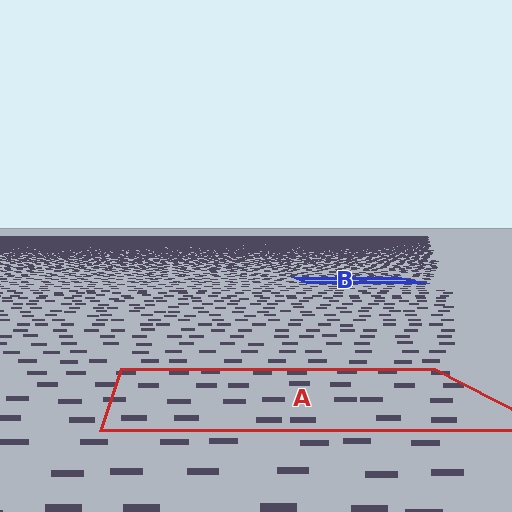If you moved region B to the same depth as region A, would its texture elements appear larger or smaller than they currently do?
They would appear larger. At a closer depth, the same texture elements are projected at a bigger on-screen size.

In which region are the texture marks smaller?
The texture marks are smaller in region B, because it is farther away.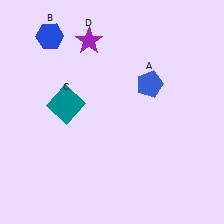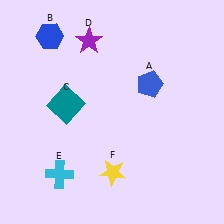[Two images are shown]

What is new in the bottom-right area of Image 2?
A yellow star (F) was added in the bottom-right area of Image 2.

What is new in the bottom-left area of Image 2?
A cyan cross (E) was added in the bottom-left area of Image 2.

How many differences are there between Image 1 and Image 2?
There are 2 differences between the two images.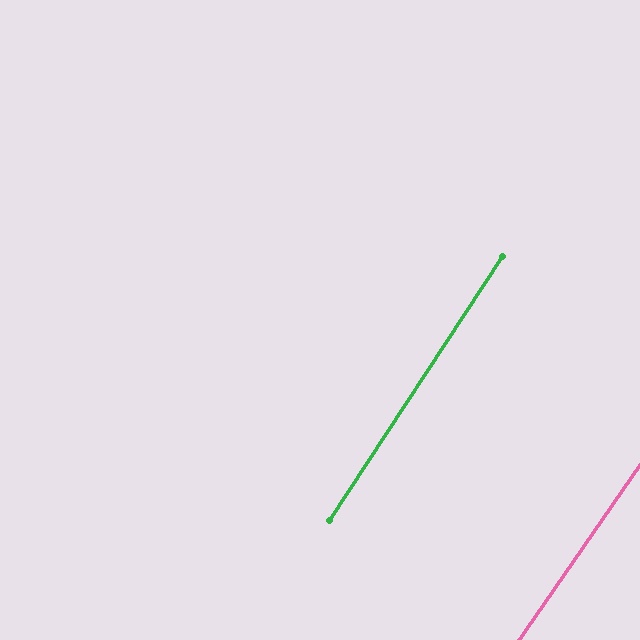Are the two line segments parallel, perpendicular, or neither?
Parallel — their directions differ by only 1.3°.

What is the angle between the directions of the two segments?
Approximately 1 degree.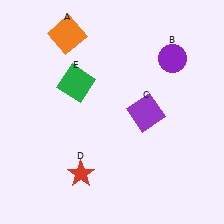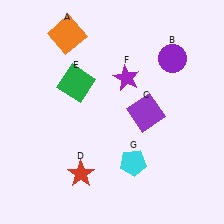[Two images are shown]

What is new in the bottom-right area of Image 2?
A cyan pentagon (G) was added in the bottom-right area of Image 2.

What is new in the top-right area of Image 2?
A purple star (F) was added in the top-right area of Image 2.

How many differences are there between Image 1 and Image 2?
There are 2 differences between the two images.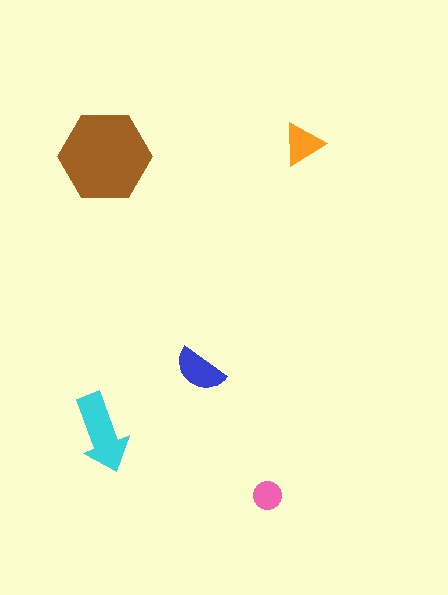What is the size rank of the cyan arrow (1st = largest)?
2nd.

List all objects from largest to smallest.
The brown hexagon, the cyan arrow, the blue semicircle, the orange triangle, the pink circle.